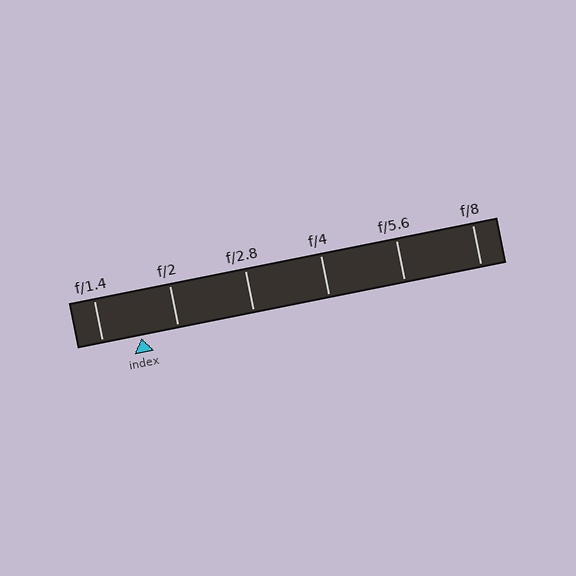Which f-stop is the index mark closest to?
The index mark is closest to f/2.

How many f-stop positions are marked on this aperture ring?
There are 6 f-stop positions marked.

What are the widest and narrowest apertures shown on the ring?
The widest aperture shown is f/1.4 and the narrowest is f/8.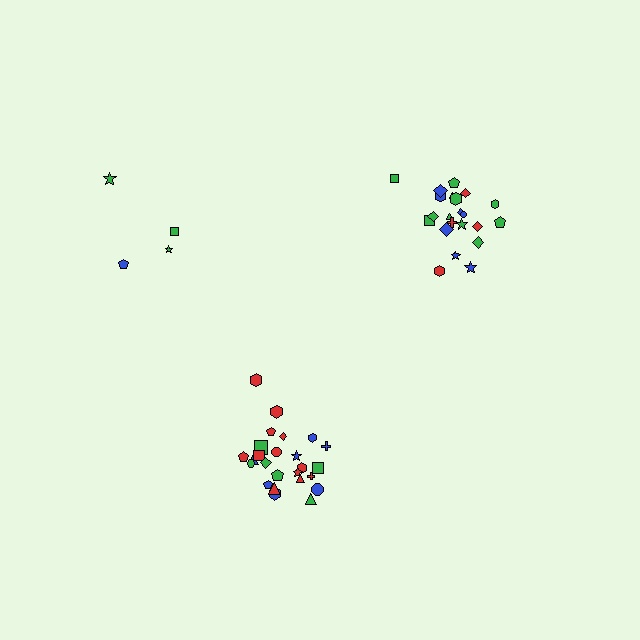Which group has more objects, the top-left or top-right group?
The top-right group.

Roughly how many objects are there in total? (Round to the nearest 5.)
Roughly 50 objects in total.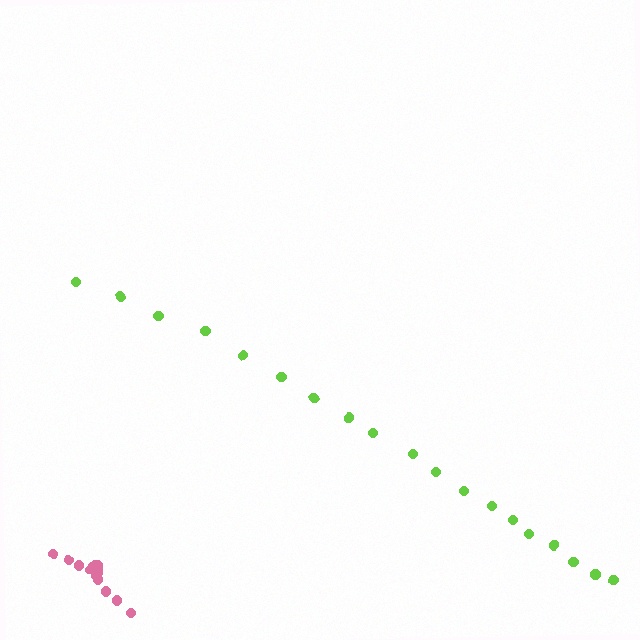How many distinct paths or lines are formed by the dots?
There are 2 distinct paths.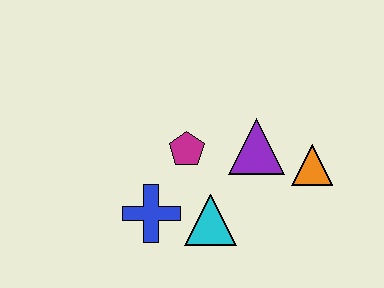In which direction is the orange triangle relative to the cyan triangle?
The orange triangle is to the right of the cyan triangle.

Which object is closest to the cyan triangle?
The blue cross is closest to the cyan triangle.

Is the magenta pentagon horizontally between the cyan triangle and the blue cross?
Yes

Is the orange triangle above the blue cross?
Yes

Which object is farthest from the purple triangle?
The blue cross is farthest from the purple triangle.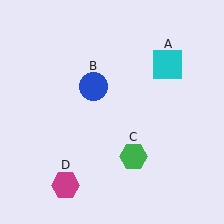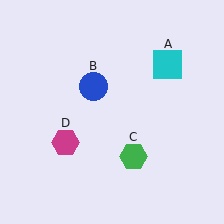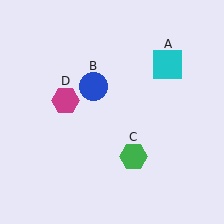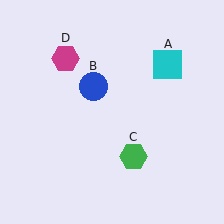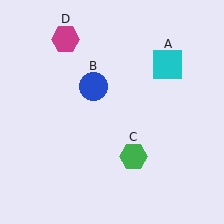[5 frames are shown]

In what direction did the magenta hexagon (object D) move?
The magenta hexagon (object D) moved up.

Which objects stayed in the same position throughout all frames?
Cyan square (object A) and blue circle (object B) and green hexagon (object C) remained stationary.